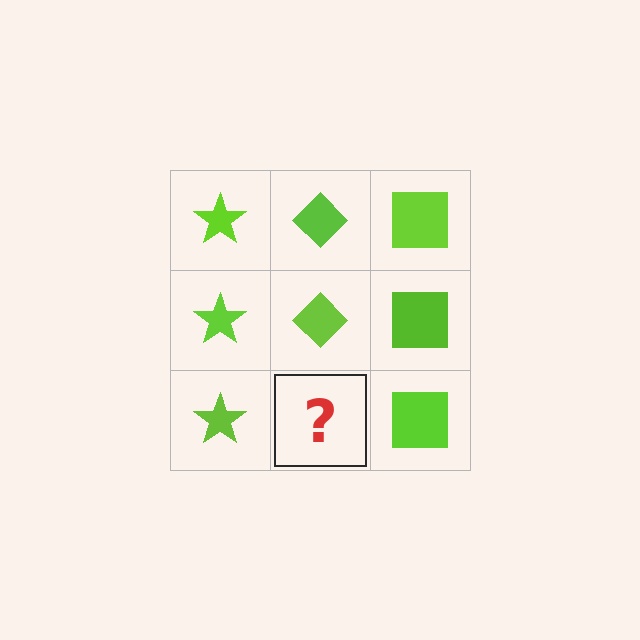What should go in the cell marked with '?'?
The missing cell should contain a lime diamond.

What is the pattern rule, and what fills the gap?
The rule is that each column has a consistent shape. The gap should be filled with a lime diamond.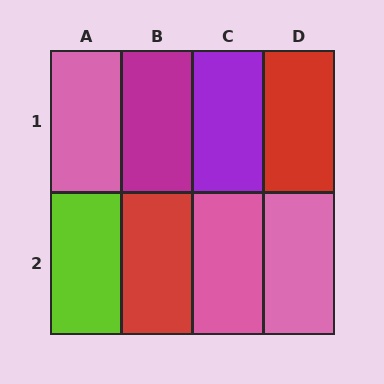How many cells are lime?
1 cell is lime.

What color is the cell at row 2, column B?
Red.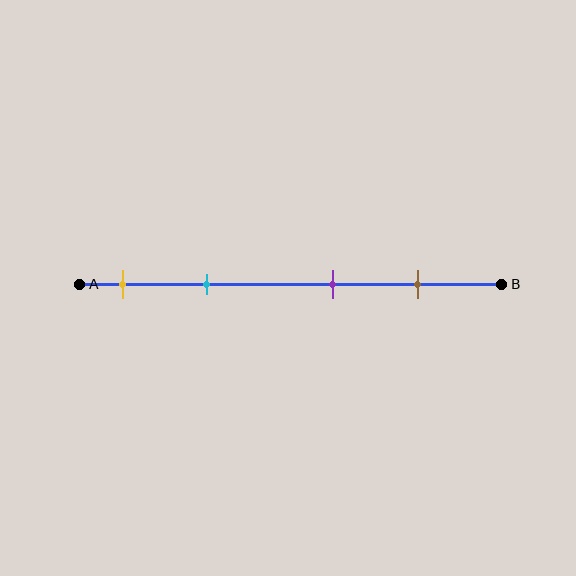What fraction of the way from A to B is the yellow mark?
The yellow mark is approximately 10% (0.1) of the way from A to B.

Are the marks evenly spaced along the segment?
No, the marks are not evenly spaced.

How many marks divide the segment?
There are 4 marks dividing the segment.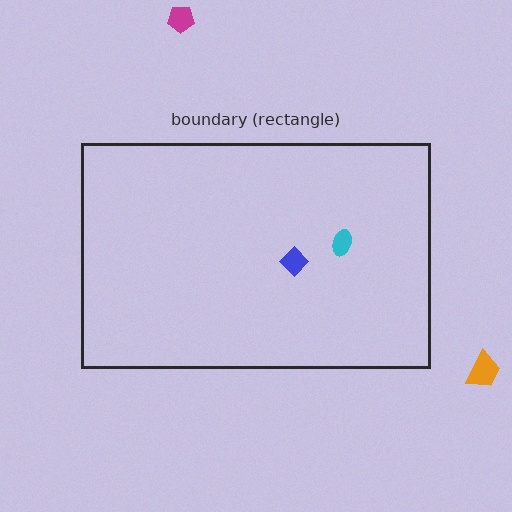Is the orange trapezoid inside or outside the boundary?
Outside.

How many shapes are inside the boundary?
2 inside, 2 outside.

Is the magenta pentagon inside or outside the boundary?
Outside.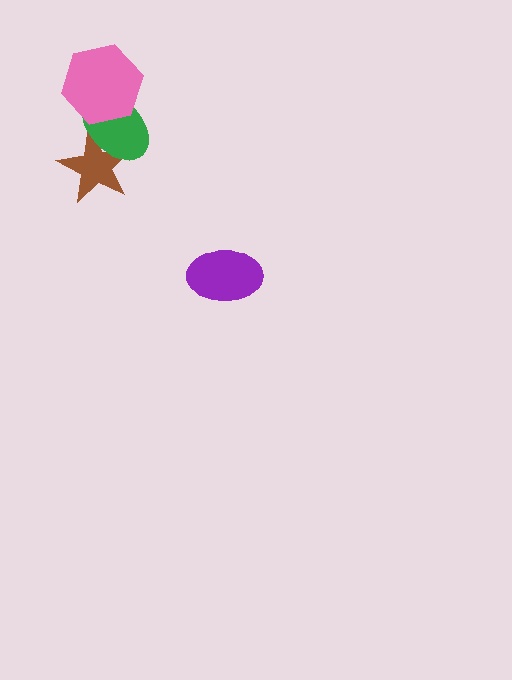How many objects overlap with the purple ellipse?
0 objects overlap with the purple ellipse.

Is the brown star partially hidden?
Yes, it is partially covered by another shape.